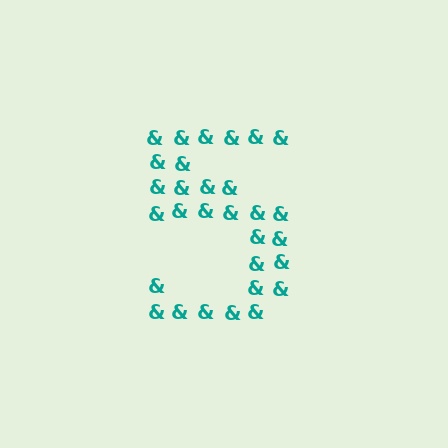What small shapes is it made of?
It is made of small ampersands.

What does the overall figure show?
The overall figure shows the digit 5.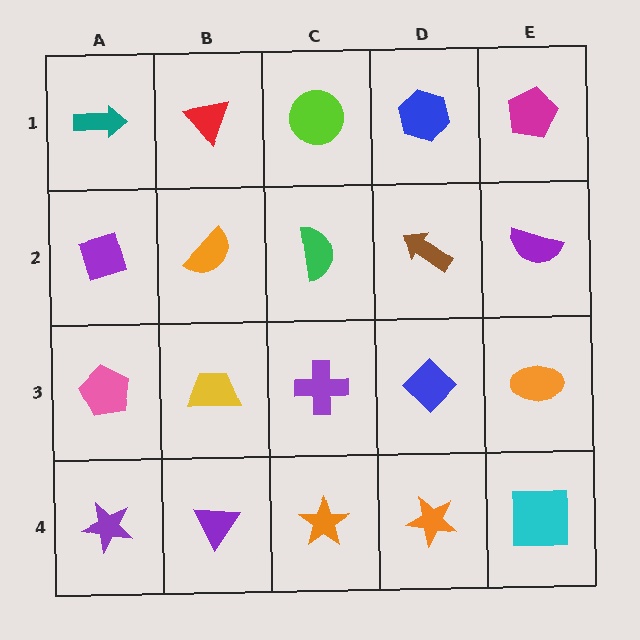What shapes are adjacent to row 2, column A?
A teal arrow (row 1, column A), a pink pentagon (row 3, column A), an orange semicircle (row 2, column B).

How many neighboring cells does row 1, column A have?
2.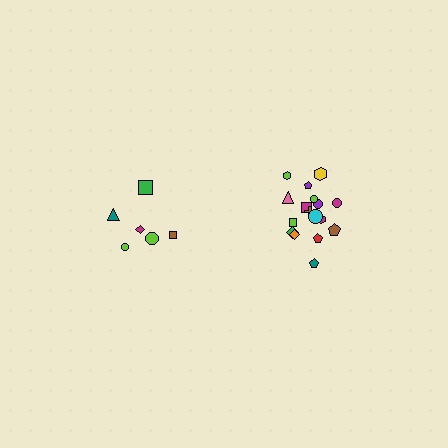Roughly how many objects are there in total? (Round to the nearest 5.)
Roughly 25 objects in total.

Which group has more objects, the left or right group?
The right group.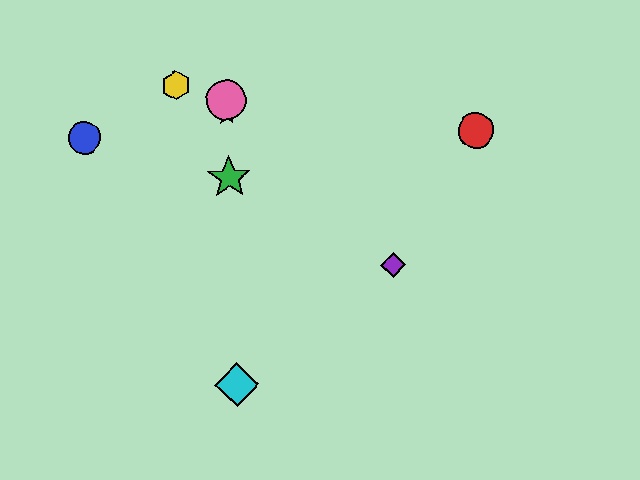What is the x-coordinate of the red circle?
The red circle is at x≈476.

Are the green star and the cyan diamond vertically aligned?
Yes, both are at x≈229.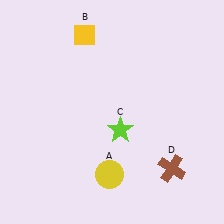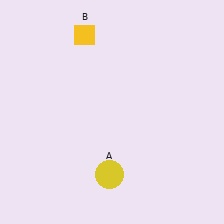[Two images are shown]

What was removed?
The lime star (C), the brown cross (D) were removed in Image 2.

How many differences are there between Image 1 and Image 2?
There are 2 differences between the two images.